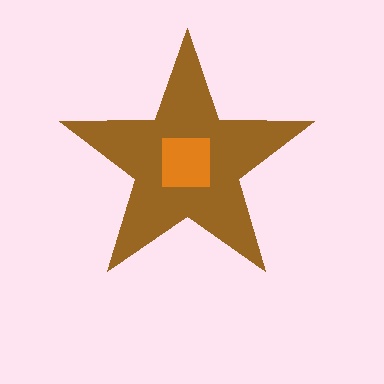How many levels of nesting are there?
2.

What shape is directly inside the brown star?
The orange square.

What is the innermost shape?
The orange square.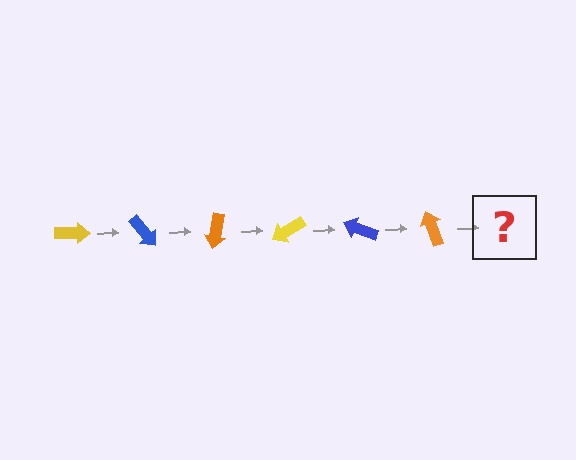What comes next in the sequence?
The next element should be a yellow arrow, rotated 300 degrees from the start.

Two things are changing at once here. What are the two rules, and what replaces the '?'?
The two rules are that it rotates 50 degrees each step and the color cycles through yellow, blue, and orange. The '?' should be a yellow arrow, rotated 300 degrees from the start.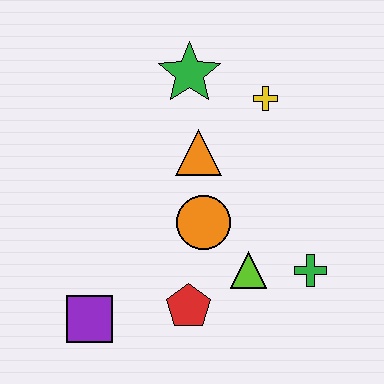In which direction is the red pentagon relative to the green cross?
The red pentagon is to the left of the green cross.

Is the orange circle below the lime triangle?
No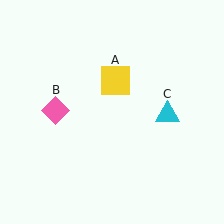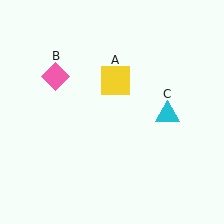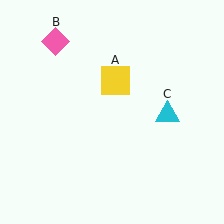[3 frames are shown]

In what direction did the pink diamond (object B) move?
The pink diamond (object B) moved up.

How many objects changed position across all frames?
1 object changed position: pink diamond (object B).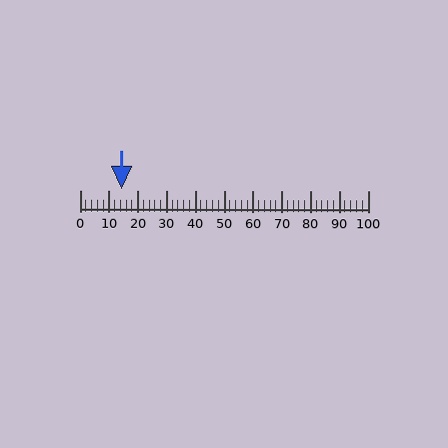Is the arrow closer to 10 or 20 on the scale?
The arrow is closer to 10.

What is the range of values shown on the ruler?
The ruler shows values from 0 to 100.